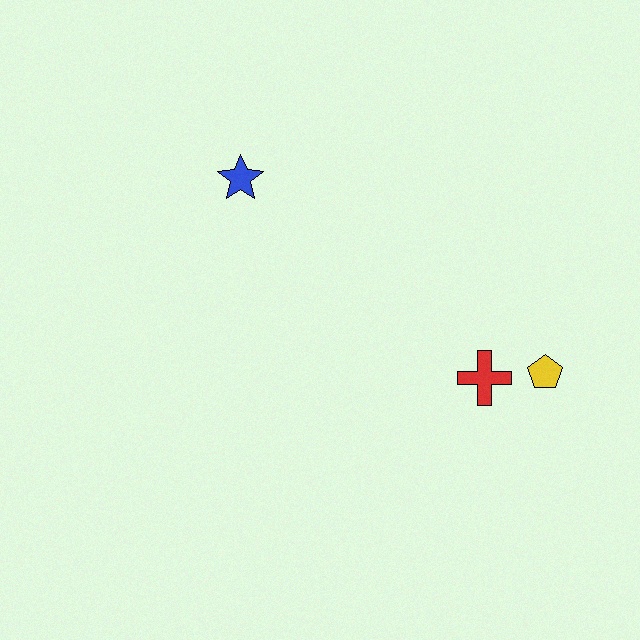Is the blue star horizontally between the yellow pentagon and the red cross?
No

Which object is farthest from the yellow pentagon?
The blue star is farthest from the yellow pentagon.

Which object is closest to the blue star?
The red cross is closest to the blue star.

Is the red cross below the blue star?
Yes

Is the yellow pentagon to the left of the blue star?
No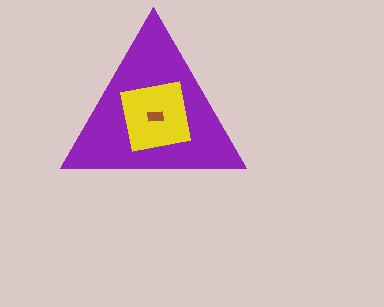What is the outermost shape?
The purple triangle.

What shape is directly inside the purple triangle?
The yellow square.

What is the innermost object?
The brown rectangle.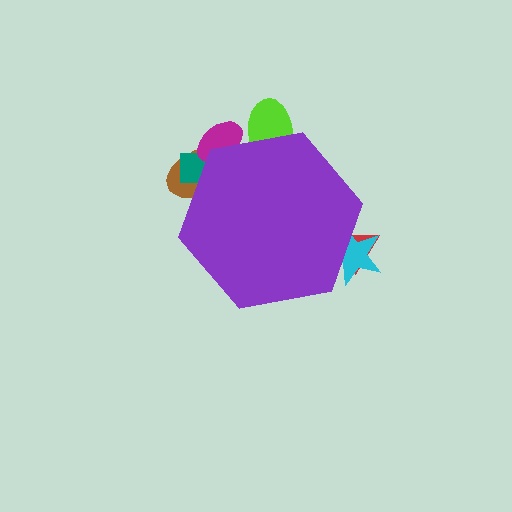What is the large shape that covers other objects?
A purple hexagon.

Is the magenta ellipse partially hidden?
Yes, the magenta ellipse is partially hidden behind the purple hexagon.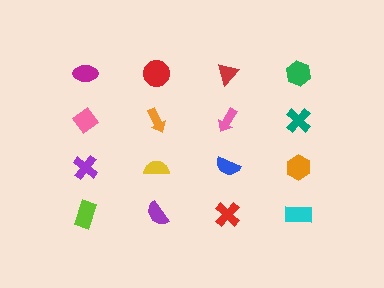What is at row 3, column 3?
A blue semicircle.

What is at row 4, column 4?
A cyan rectangle.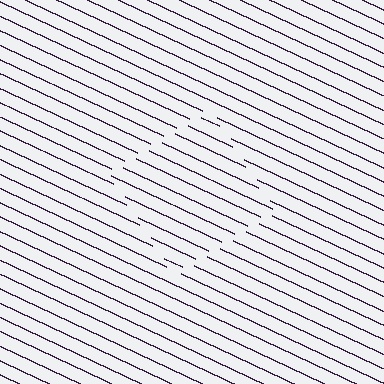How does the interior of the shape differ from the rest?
The interior of the shape contains the same grating, shifted by half a period — the contour is defined by the phase discontinuity where line-ends from the inner and outer gratings abut.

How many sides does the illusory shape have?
4 sides — the line-ends trace a square.